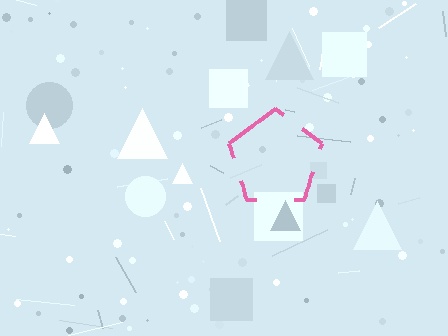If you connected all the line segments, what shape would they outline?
They would outline a pentagon.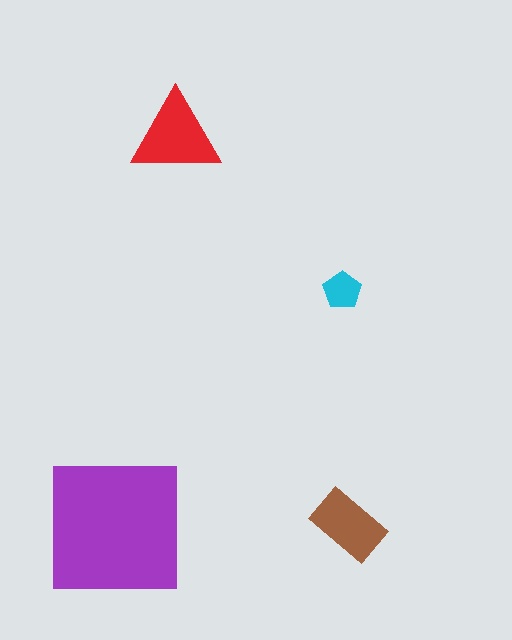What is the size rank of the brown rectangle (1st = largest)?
3rd.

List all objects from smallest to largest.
The cyan pentagon, the brown rectangle, the red triangle, the purple square.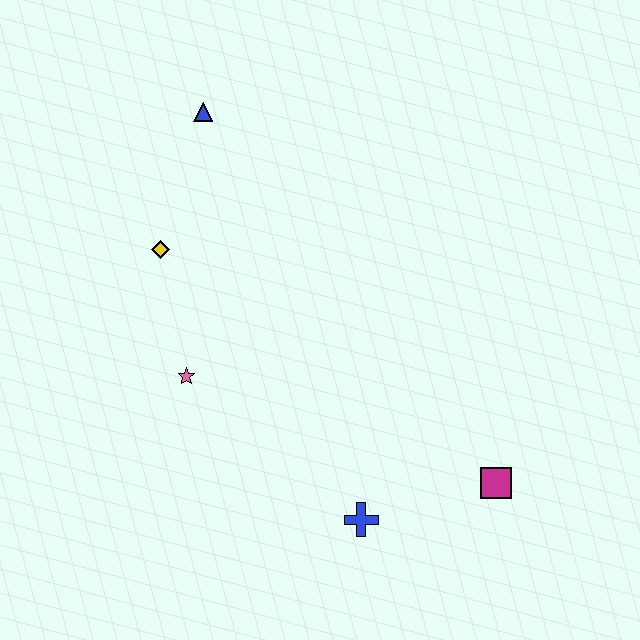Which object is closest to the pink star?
The yellow diamond is closest to the pink star.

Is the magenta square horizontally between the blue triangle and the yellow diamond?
No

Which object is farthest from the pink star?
The magenta square is farthest from the pink star.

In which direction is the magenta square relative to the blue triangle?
The magenta square is below the blue triangle.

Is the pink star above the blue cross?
Yes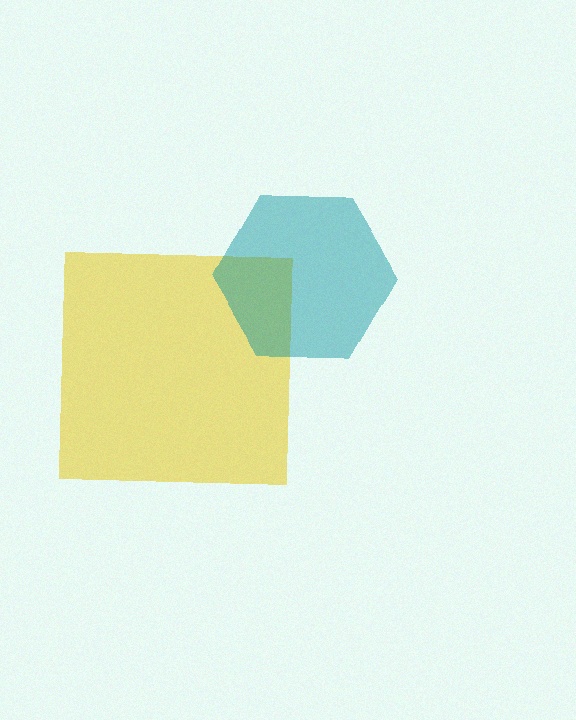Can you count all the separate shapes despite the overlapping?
Yes, there are 2 separate shapes.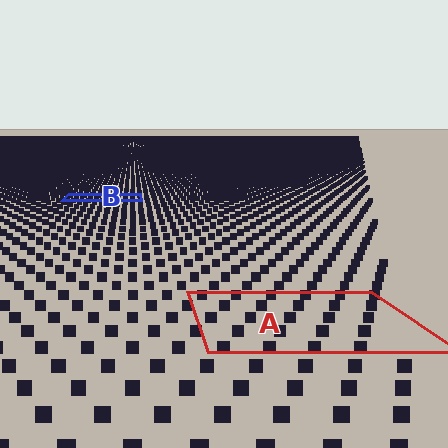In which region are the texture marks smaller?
The texture marks are smaller in region B, because it is farther away.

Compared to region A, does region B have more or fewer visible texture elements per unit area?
Region B has more texture elements per unit area — they are packed more densely because it is farther away.